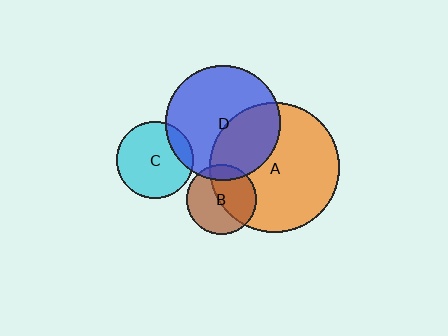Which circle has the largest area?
Circle A (orange).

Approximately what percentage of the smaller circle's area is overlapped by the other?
Approximately 35%.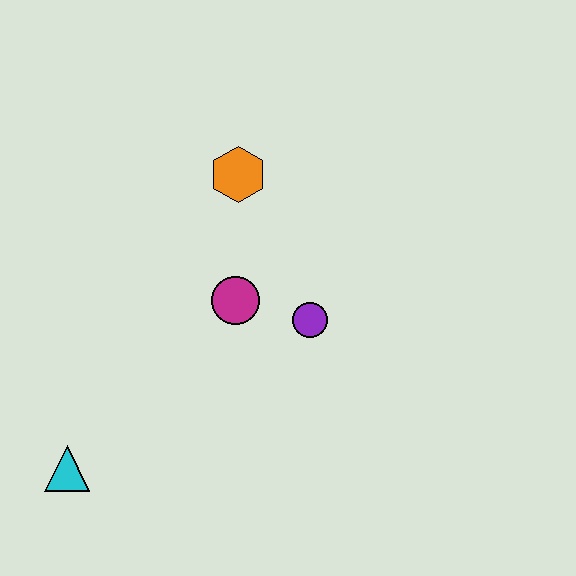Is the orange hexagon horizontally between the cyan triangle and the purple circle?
Yes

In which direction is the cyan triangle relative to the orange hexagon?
The cyan triangle is below the orange hexagon.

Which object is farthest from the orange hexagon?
The cyan triangle is farthest from the orange hexagon.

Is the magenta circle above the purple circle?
Yes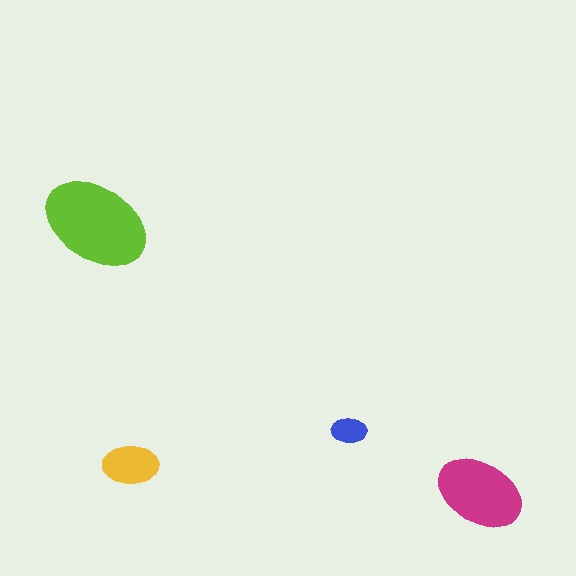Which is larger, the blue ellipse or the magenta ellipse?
The magenta one.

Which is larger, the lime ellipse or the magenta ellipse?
The lime one.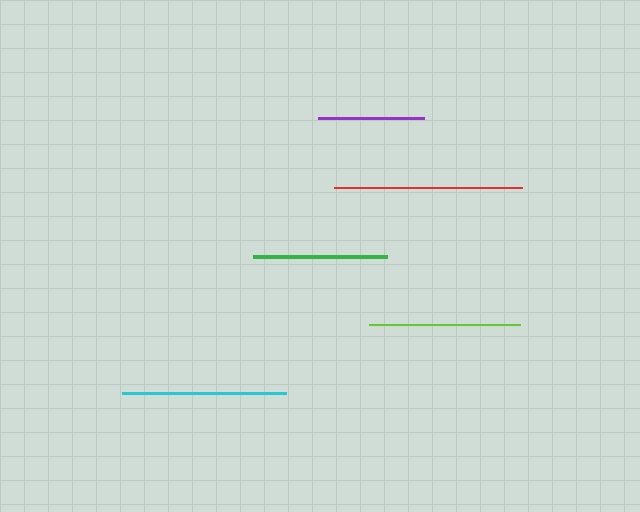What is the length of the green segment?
The green segment is approximately 134 pixels long.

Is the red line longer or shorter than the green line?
The red line is longer than the green line.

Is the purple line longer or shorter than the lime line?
The lime line is longer than the purple line.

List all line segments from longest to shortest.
From longest to shortest: red, cyan, lime, green, purple.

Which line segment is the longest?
The red line is the longest at approximately 188 pixels.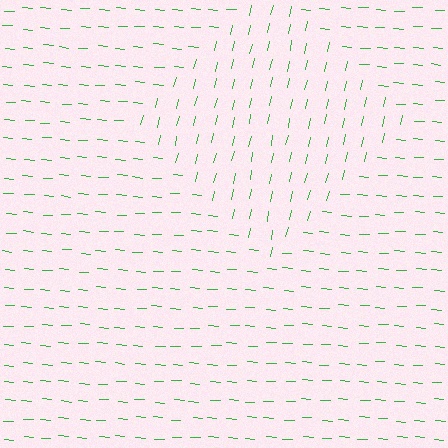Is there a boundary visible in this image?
Yes, there is a texture boundary formed by a change in line orientation.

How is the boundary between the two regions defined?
The boundary is defined purely by a change in line orientation (approximately 81 degrees difference). All lines are the same color and thickness.